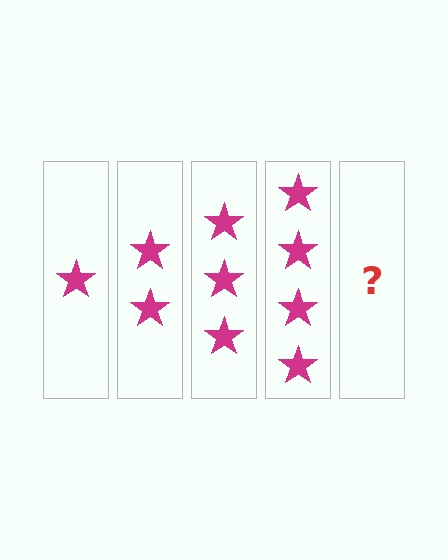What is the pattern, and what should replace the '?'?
The pattern is that each step adds one more star. The '?' should be 5 stars.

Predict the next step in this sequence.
The next step is 5 stars.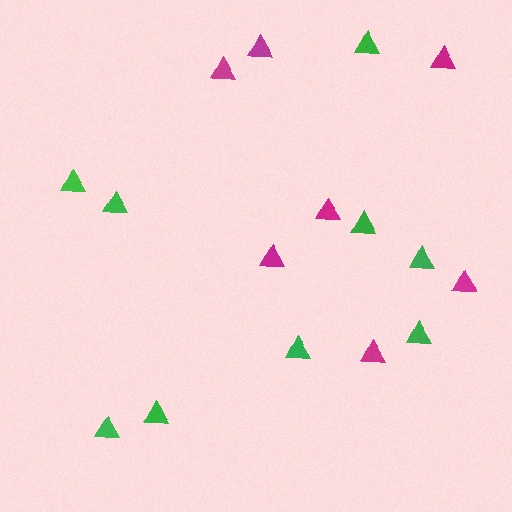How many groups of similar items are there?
There are 2 groups: one group of green triangles (9) and one group of magenta triangles (7).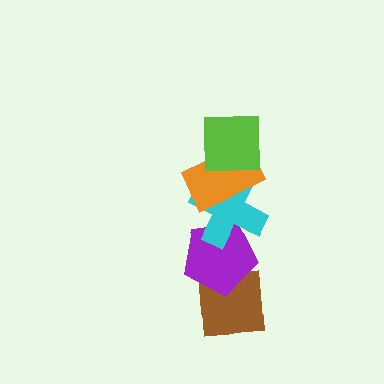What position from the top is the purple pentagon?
The purple pentagon is 4th from the top.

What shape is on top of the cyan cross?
The orange rectangle is on top of the cyan cross.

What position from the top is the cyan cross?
The cyan cross is 3rd from the top.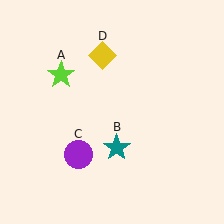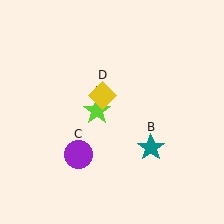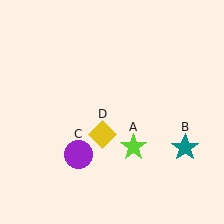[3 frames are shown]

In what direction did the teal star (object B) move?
The teal star (object B) moved right.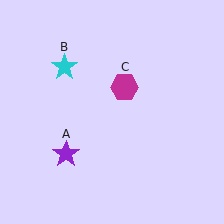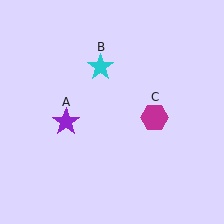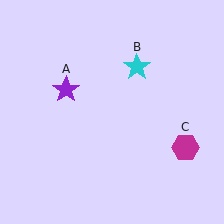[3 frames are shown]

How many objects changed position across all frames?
3 objects changed position: purple star (object A), cyan star (object B), magenta hexagon (object C).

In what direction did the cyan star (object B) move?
The cyan star (object B) moved right.